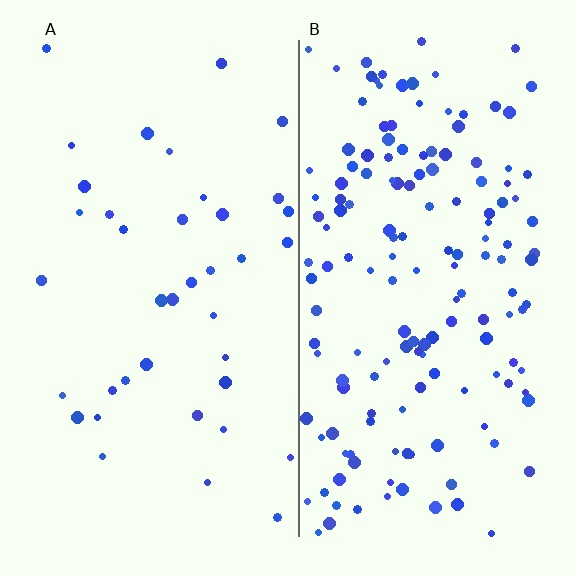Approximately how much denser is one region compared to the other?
Approximately 4.2× — region B over region A.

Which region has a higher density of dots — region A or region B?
B (the right).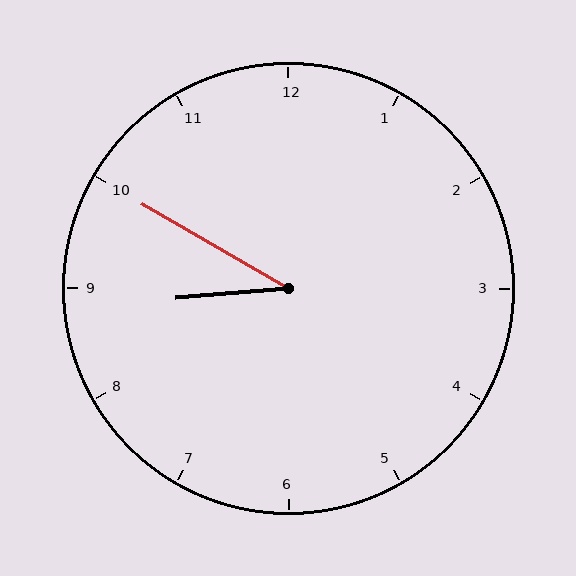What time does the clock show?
8:50.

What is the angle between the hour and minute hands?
Approximately 35 degrees.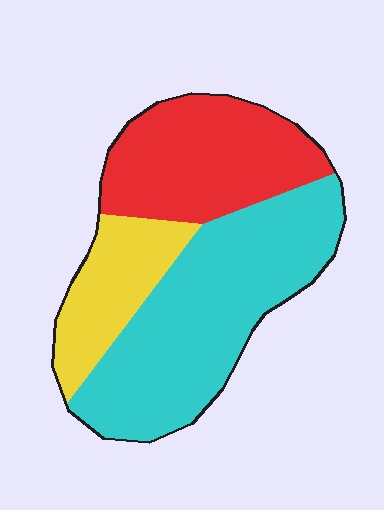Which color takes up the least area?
Yellow, at roughly 20%.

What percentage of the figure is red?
Red takes up between a sixth and a third of the figure.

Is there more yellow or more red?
Red.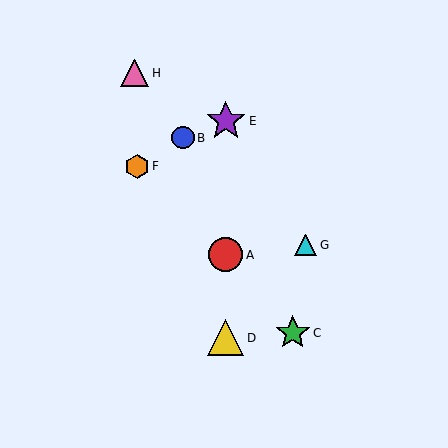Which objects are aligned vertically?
Objects A, D, E are aligned vertically.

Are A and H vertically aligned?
No, A is at x≈226 and H is at x≈135.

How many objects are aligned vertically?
3 objects (A, D, E) are aligned vertically.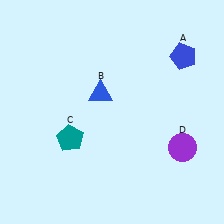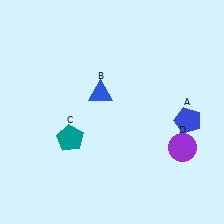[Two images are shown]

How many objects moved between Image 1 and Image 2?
1 object moved between the two images.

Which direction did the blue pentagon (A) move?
The blue pentagon (A) moved down.